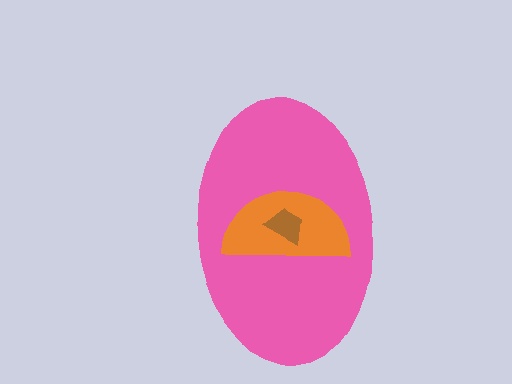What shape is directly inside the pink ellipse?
The orange semicircle.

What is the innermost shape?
The brown trapezoid.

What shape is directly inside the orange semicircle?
The brown trapezoid.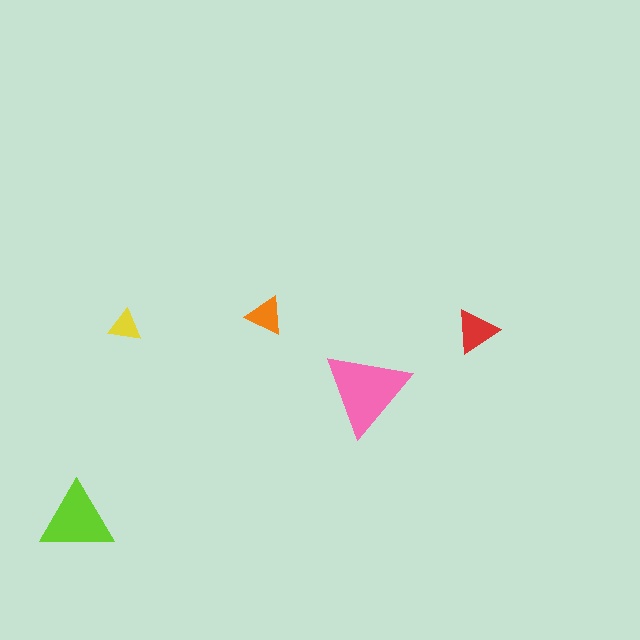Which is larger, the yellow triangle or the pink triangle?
The pink one.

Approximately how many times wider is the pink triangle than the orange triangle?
About 2 times wider.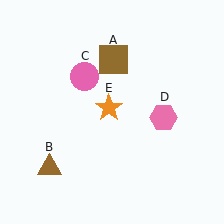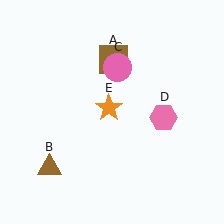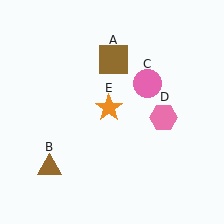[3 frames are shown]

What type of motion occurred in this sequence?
The pink circle (object C) rotated clockwise around the center of the scene.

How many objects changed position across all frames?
1 object changed position: pink circle (object C).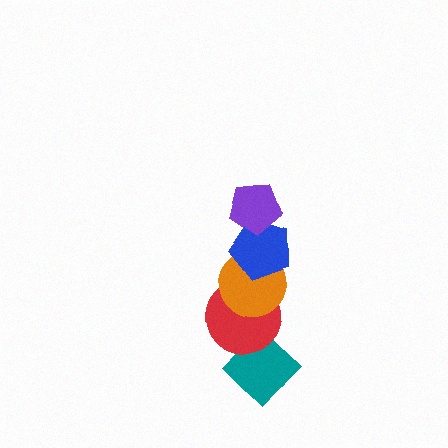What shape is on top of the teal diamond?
The red circle is on top of the teal diamond.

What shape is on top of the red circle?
The orange circle is on top of the red circle.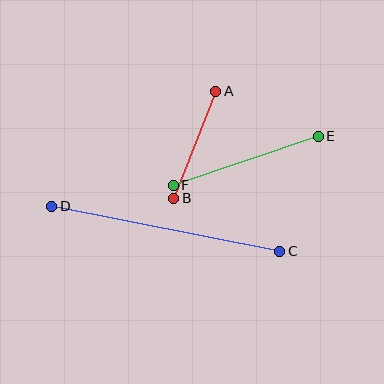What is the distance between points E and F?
The distance is approximately 153 pixels.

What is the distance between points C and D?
The distance is approximately 233 pixels.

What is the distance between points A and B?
The distance is approximately 115 pixels.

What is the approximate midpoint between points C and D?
The midpoint is at approximately (166, 229) pixels.